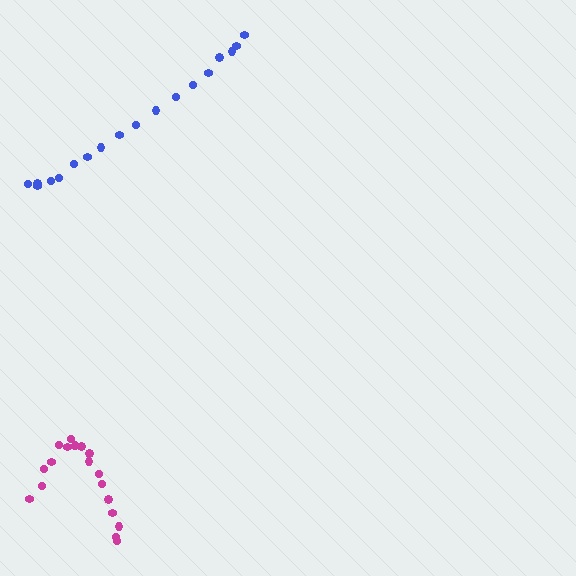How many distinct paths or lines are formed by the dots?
There are 2 distinct paths.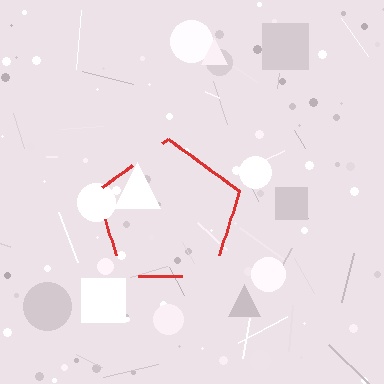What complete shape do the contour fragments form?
The contour fragments form a pentagon.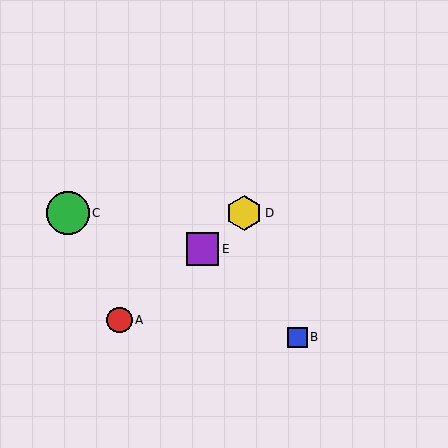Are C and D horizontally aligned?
Yes, both are at y≈213.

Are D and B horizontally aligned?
No, D is at y≈213 and B is at y≈337.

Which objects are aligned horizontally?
Objects C, D are aligned horizontally.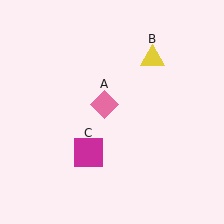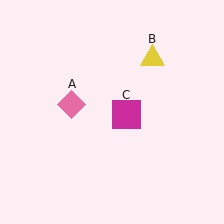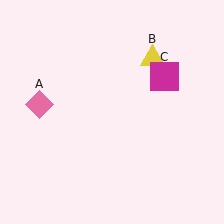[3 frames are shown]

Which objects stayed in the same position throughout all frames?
Yellow triangle (object B) remained stationary.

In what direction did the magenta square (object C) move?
The magenta square (object C) moved up and to the right.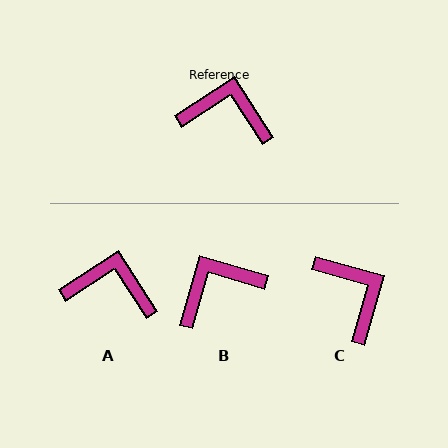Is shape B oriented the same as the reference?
No, it is off by about 41 degrees.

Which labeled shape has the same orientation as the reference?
A.